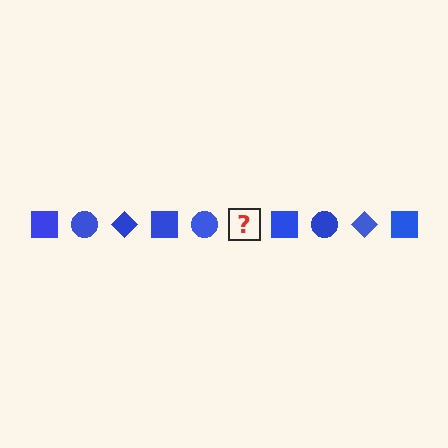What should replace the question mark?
The question mark should be replaced with a blue diamond.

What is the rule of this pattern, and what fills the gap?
The rule is that the pattern cycles through square, circle, diamond shapes in blue. The gap should be filled with a blue diamond.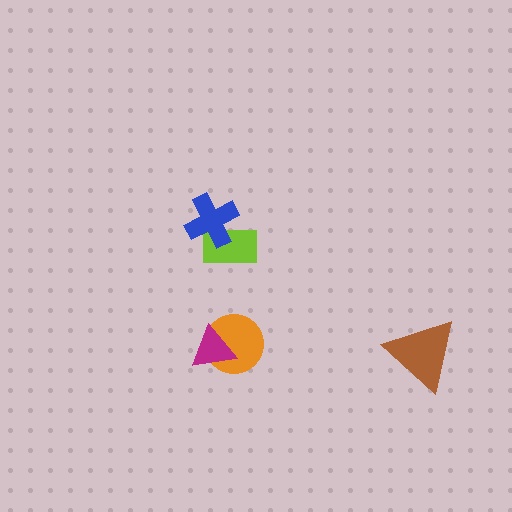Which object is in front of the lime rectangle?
The blue cross is in front of the lime rectangle.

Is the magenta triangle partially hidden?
No, no other shape covers it.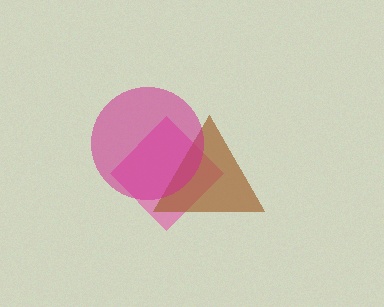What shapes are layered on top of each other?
The layered shapes are: a pink diamond, a brown triangle, a magenta circle.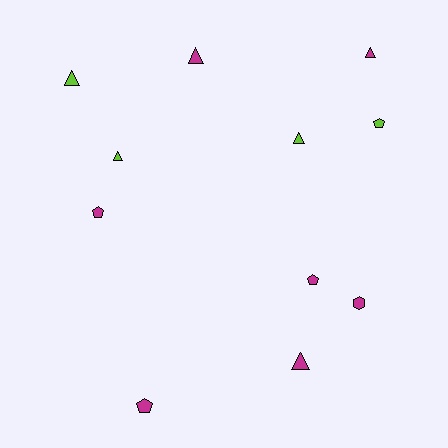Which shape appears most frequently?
Triangle, with 6 objects.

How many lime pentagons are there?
There is 1 lime pentagon.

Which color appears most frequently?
Magenta, with 7 objects.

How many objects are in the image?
There are 11 objects.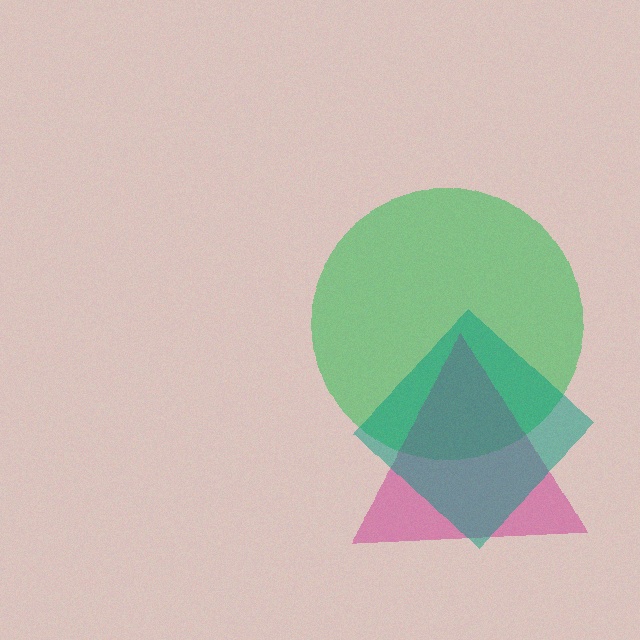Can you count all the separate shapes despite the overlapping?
Yes, there are 3 separate shapes.